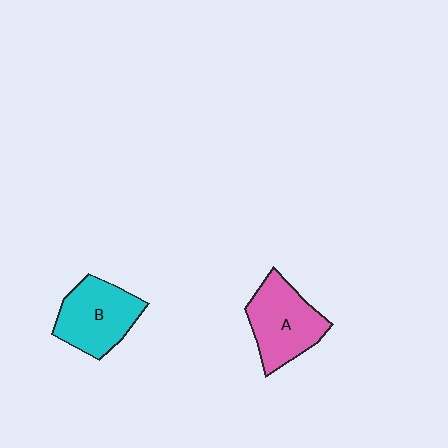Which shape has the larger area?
Shape A (pink).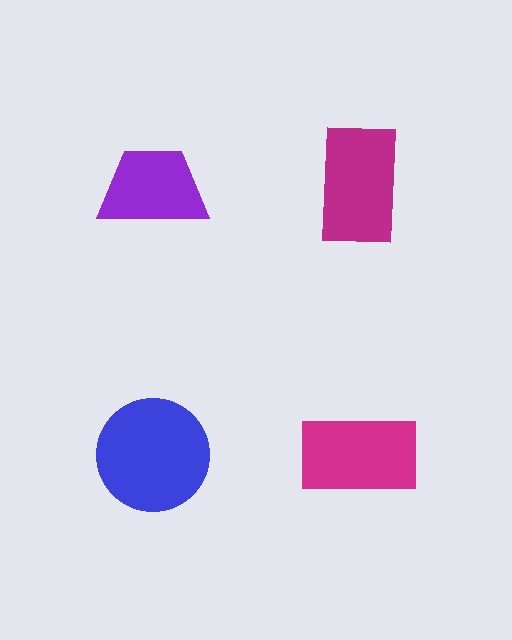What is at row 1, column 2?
A magenta rectangle.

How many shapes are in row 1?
2 shapes.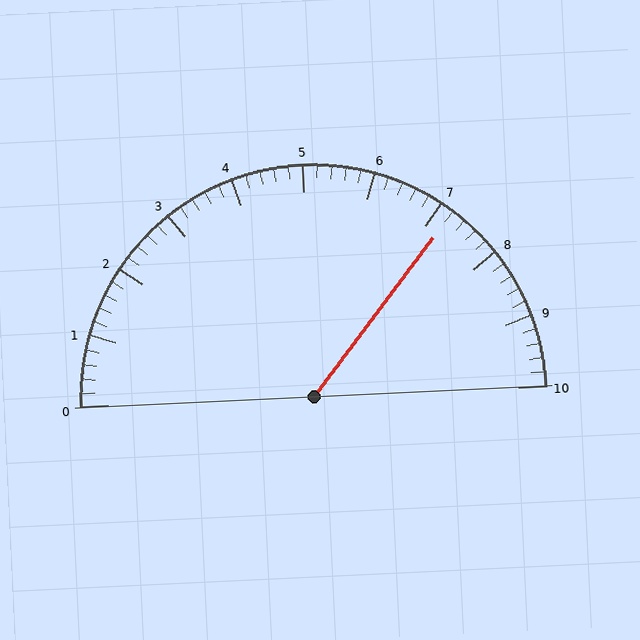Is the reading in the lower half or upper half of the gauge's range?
The reading is in the upper half of the range (0 to 10).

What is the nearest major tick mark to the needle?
The nearest major tick mark is 7.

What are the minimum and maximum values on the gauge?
The gauge ranges from 0 to 10.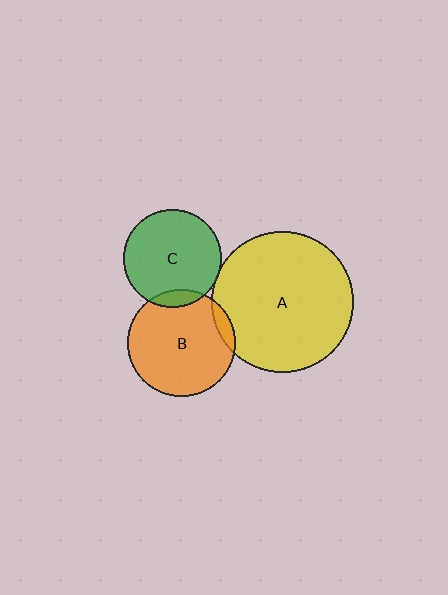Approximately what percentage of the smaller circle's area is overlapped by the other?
Approximately 10%.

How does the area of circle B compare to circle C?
Approximately 1.2 times.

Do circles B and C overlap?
Yes.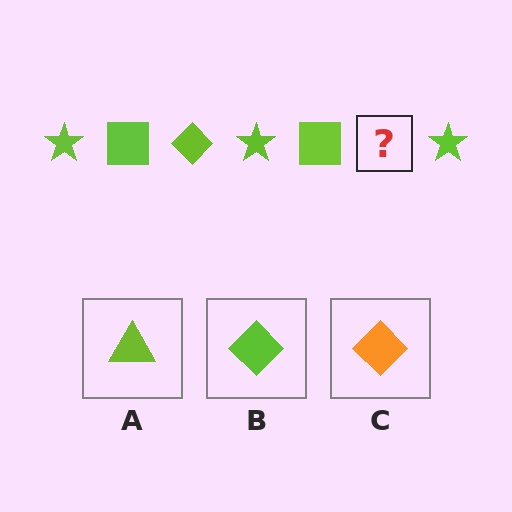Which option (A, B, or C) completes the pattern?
B.